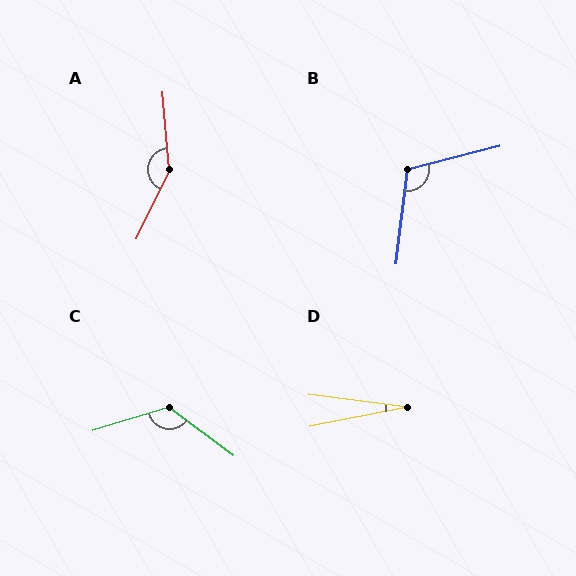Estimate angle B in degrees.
Approximately 111 degrees.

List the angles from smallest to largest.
D (18°), B (111°), C (126°), A (150°).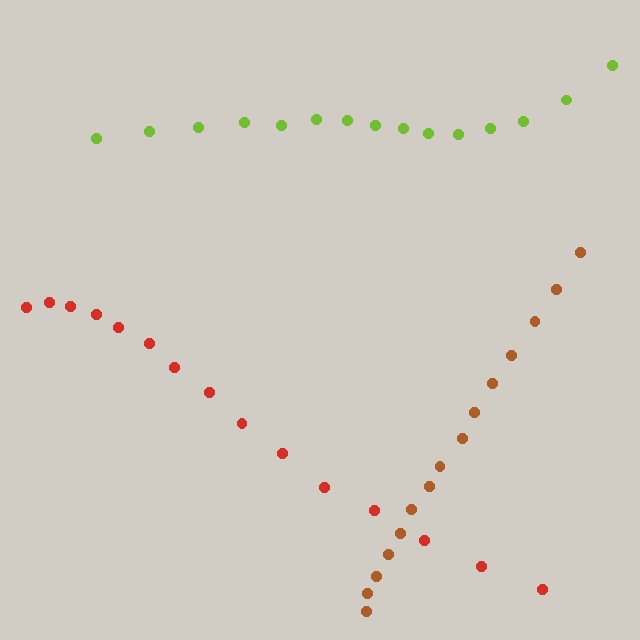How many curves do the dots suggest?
There are 3 distinct paths.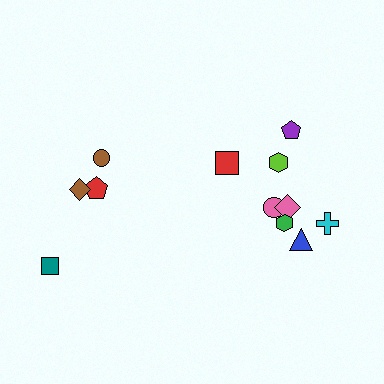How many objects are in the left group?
There are 4 objects.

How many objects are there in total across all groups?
There are 12 objects.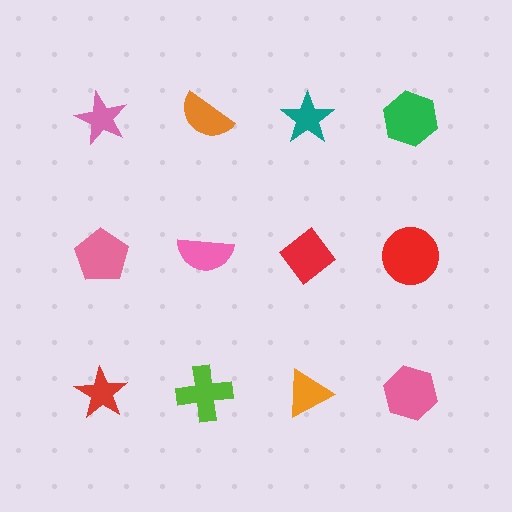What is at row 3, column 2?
A lime cross.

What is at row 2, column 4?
A red circle.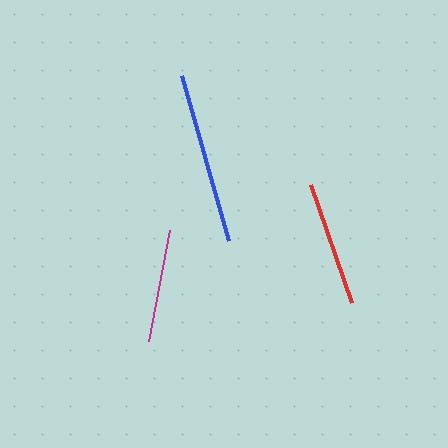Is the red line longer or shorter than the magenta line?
The red line is longer than the magenta line.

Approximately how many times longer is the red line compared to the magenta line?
The red line is approximately 1.1 times the length of the magenta line.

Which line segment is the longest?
The blue line is the longest at approximately 171 pixels.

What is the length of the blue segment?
The blue segment is approximately 171 pixels long.